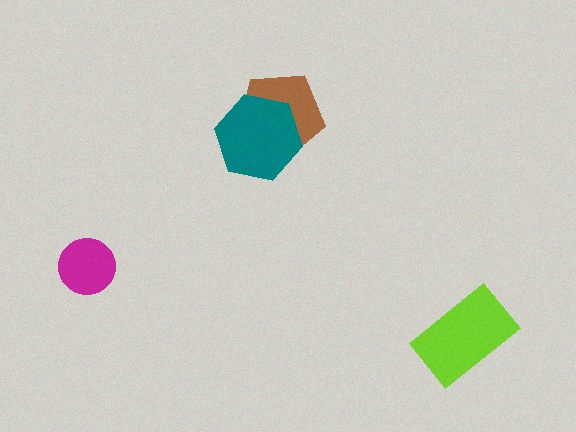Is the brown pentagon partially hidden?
Yes, it is partially covered by another shape.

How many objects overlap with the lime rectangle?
0 objects overlap with the lime rectangle.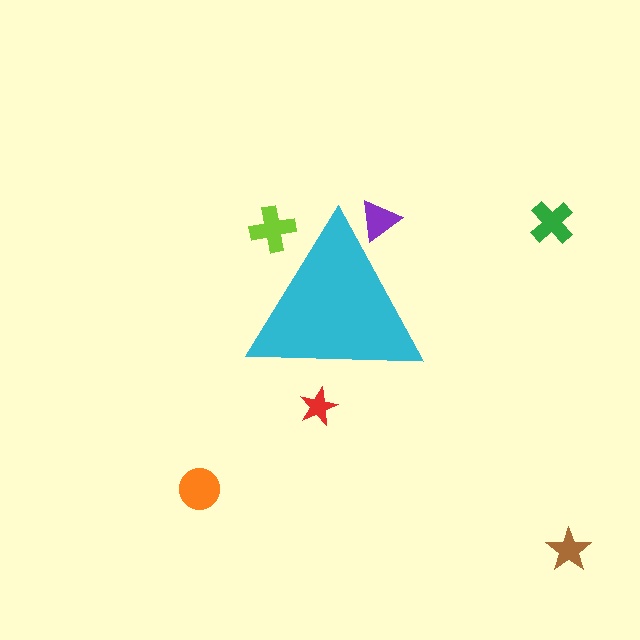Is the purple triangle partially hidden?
Yes, the purple triangle is partially hidden behind the cyan triangle.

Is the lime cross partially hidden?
Yes, the lime cross is partially hidden behind the cyan triangle.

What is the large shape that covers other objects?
A cyan triangle.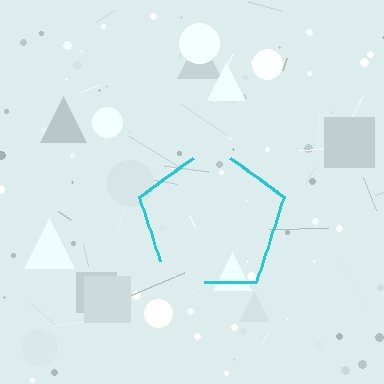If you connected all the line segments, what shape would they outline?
They would outline a pentagon.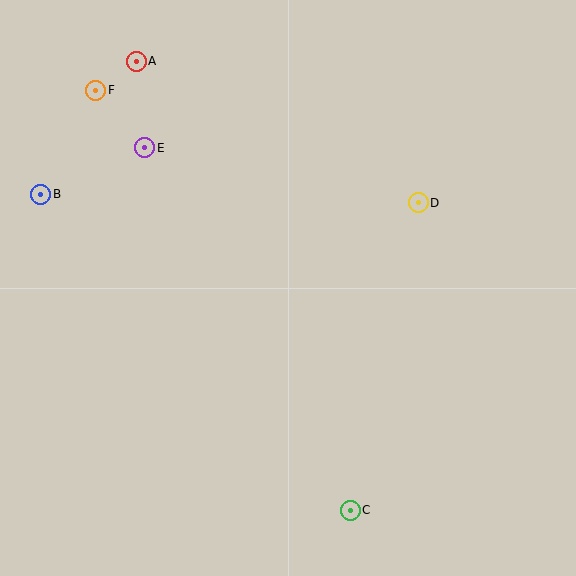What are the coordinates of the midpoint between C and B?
The midpoint between C and B is at (196, 352).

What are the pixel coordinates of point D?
Point D is at (418, 203).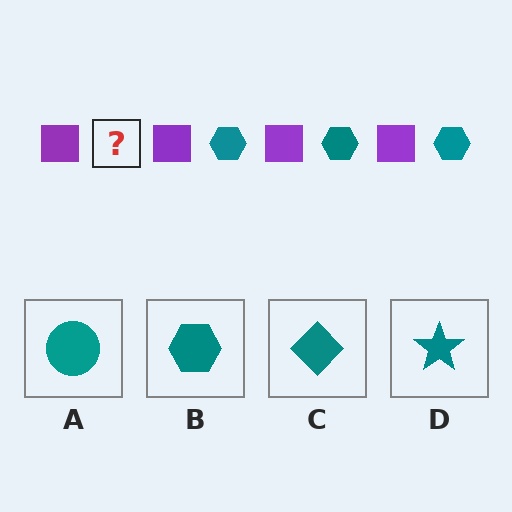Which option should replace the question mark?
Option B.